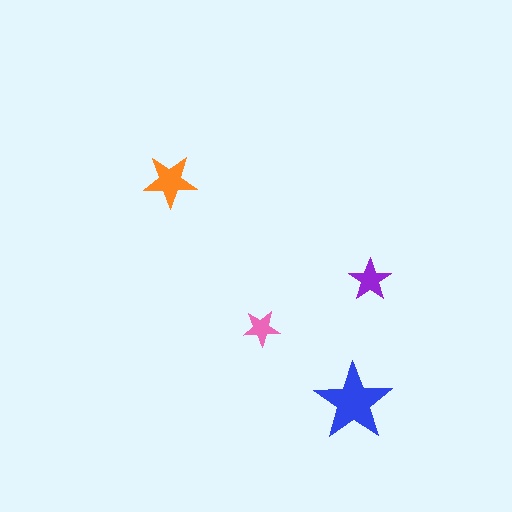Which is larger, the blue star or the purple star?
The blue one.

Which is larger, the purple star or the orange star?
The orange one.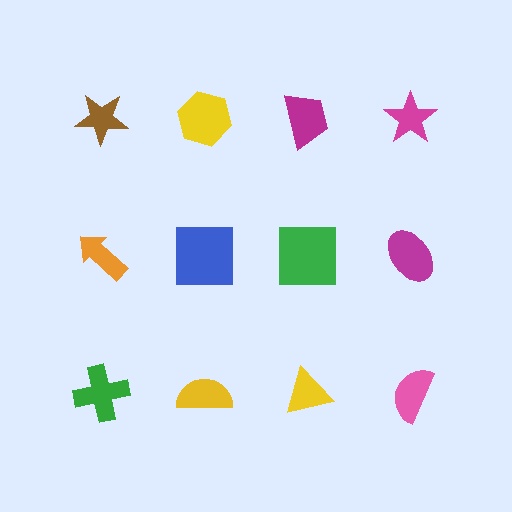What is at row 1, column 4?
A magenta star.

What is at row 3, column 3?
A yellow triangle.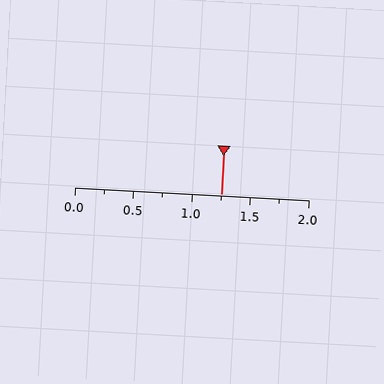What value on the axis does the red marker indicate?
The marker indicates approximately 1.25.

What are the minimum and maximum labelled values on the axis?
The axis runs from 0.0 to 2.0.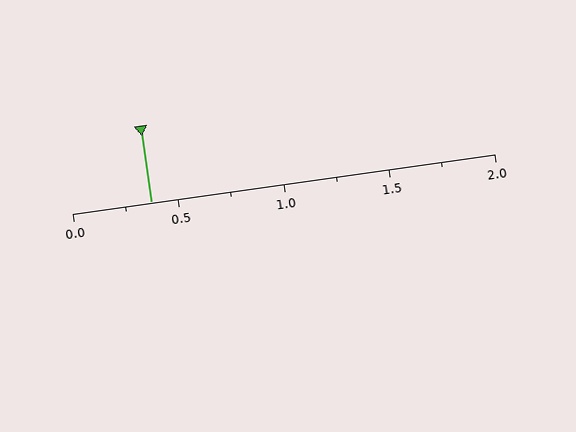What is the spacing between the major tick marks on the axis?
The major ticks are spaced 0.5 apart.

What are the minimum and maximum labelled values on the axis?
The axis runs from 0.0 to 2.0.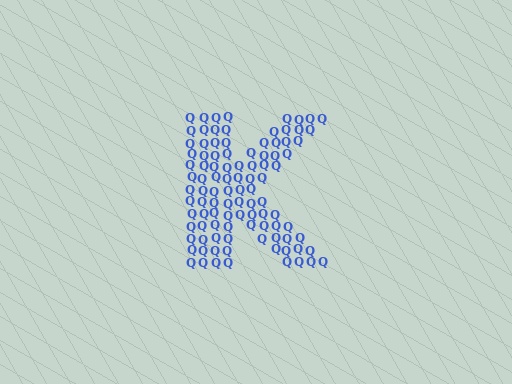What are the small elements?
The small elements are letter Q's.